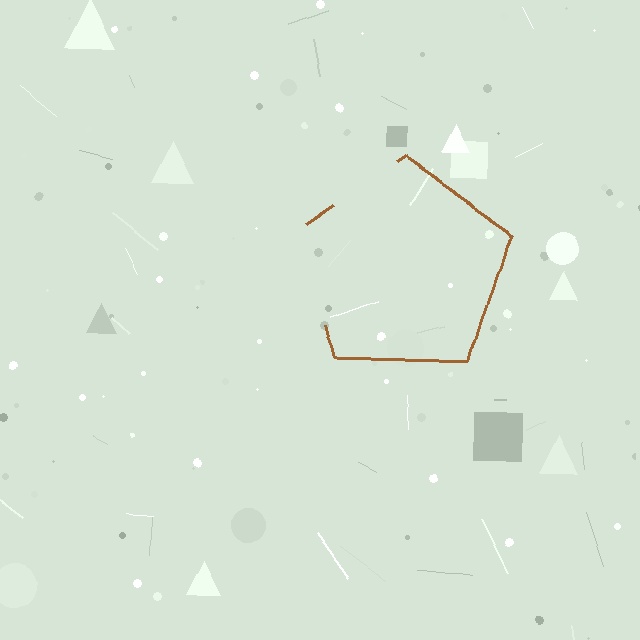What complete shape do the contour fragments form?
The contour fragments form a pentagon.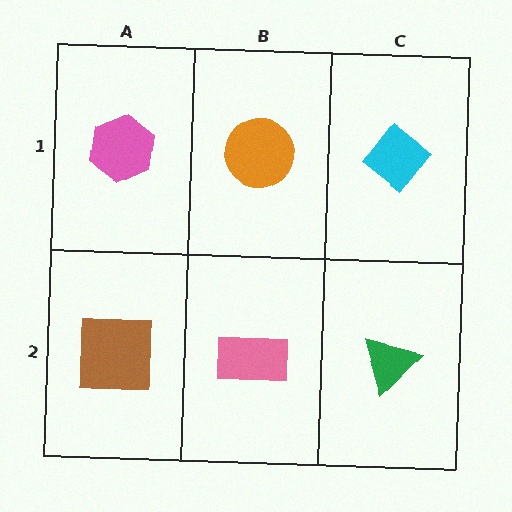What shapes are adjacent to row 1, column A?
A brown square (row 2, column A), an orange circle (row 1, column B).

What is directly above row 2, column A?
A pink hexagon.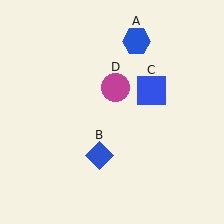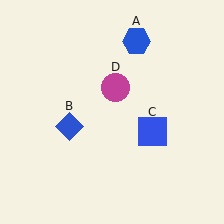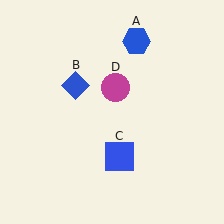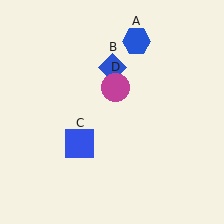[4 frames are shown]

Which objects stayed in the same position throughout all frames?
Blue hexagon (object A) and magenta circle (object D) remained stationary.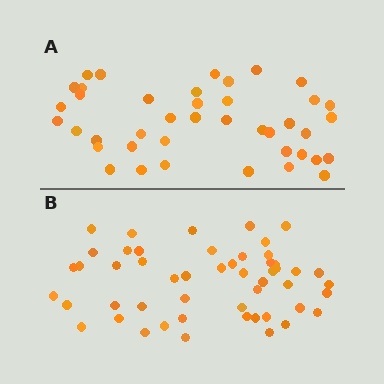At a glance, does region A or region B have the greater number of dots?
Region B (the bottom region) has more dots.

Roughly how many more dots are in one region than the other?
Region B has roughly 10 or so more dots than region A.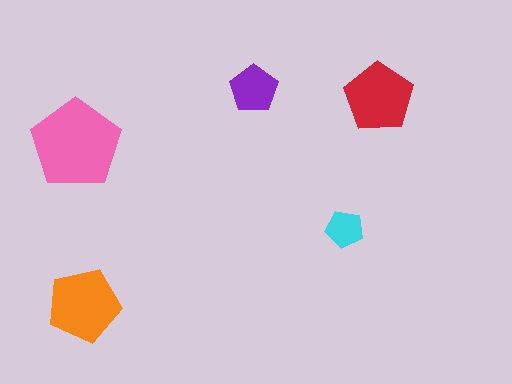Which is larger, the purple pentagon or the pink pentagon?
The pink one.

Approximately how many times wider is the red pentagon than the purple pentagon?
About 1.5 times wider.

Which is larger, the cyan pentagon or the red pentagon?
The red one.